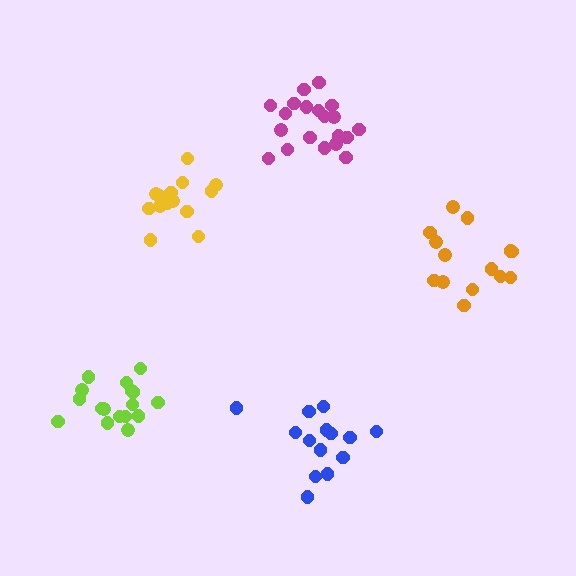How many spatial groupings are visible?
There are 5 spatial groupings.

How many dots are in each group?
Group 1: 14 dots, Group 2: 17 dots, Group 3: 20 dots, Group 4: 14 dots, Group 5: 14 dots (79 total).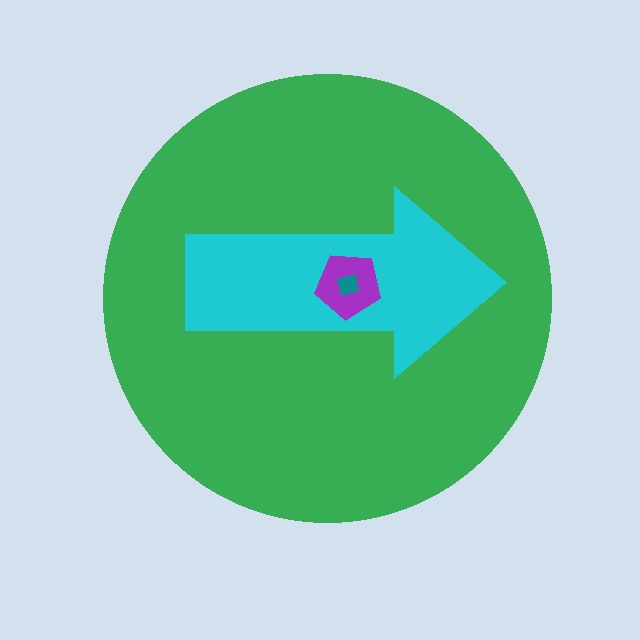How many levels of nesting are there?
4.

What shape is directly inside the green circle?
The cyan arrow.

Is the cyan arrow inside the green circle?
Yes.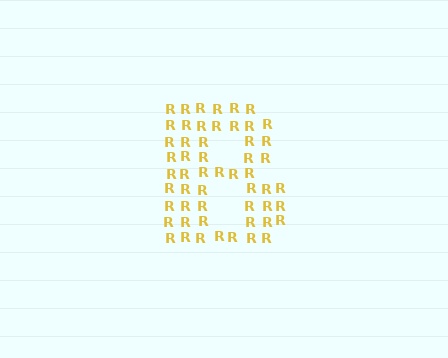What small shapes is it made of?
It is made of small letter R's.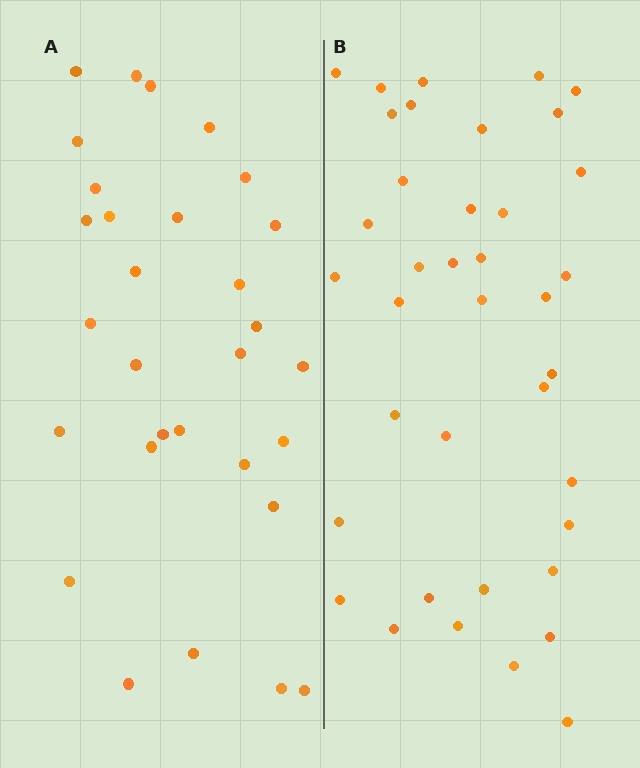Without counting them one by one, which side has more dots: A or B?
Region B (the right region) has more dots.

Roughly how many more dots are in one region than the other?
Region B has roughly 8 or so more dots than region A.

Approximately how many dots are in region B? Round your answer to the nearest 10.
About 40 dots. (The exact count is 38, which rounds to 40.)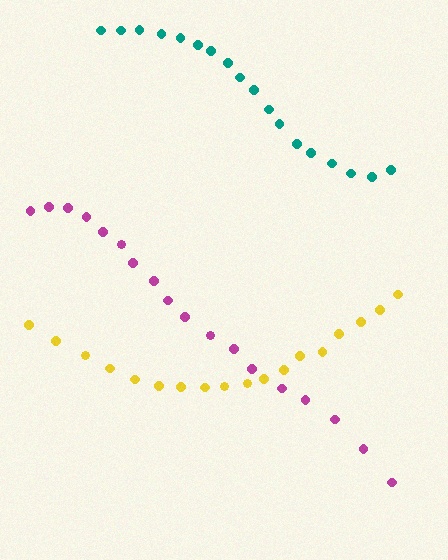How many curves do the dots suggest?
There are 3 distinct paths.